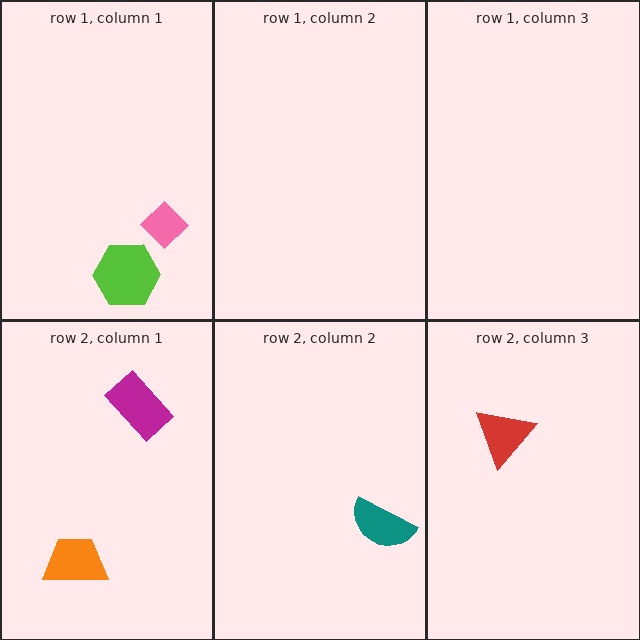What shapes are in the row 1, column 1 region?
The lime hexagon, the pink diamond.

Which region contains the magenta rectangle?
The row 2, column 1 region.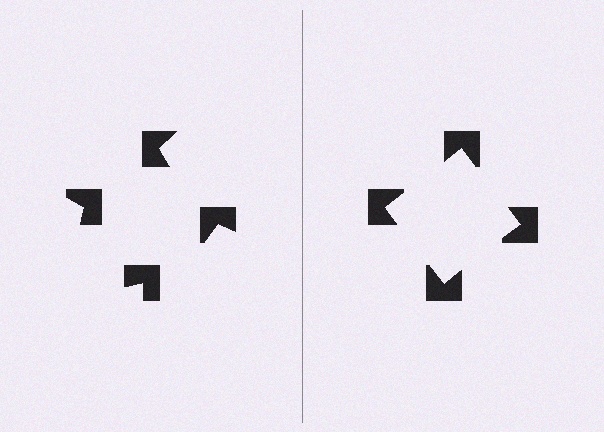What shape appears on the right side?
An illusory square.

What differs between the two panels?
The notched squares are positioned identically on both sides; only the wedge orientations differ. On the right they align to a square; on the left they are misaligned.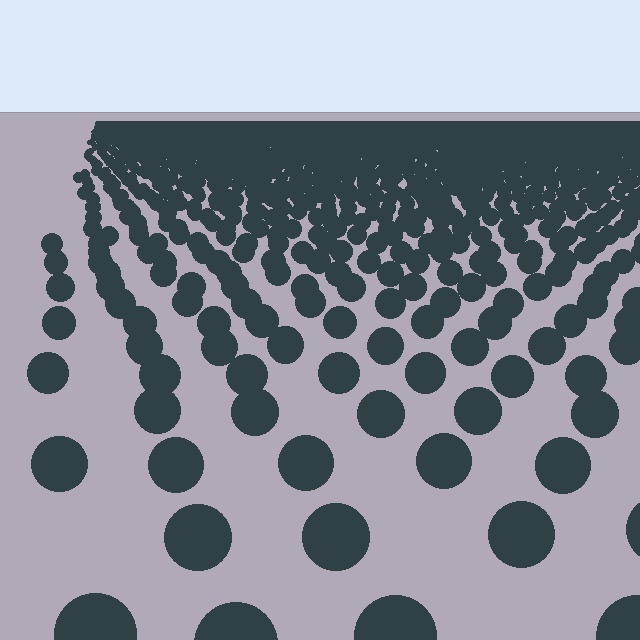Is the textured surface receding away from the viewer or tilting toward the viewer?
The surface is receding away from the viewer. Texture elements get smaller and denser toward the top.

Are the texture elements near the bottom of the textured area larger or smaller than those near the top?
Larger. Near the bottom, elements are closer to the viewer and appear at a bigger on-screen size.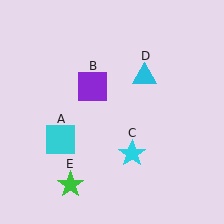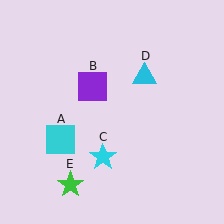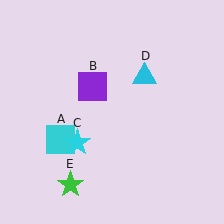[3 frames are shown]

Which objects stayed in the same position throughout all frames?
Cyan square (object A) and purple square (object B) and cyan triangle (object D) and green star (object E) remained stationary.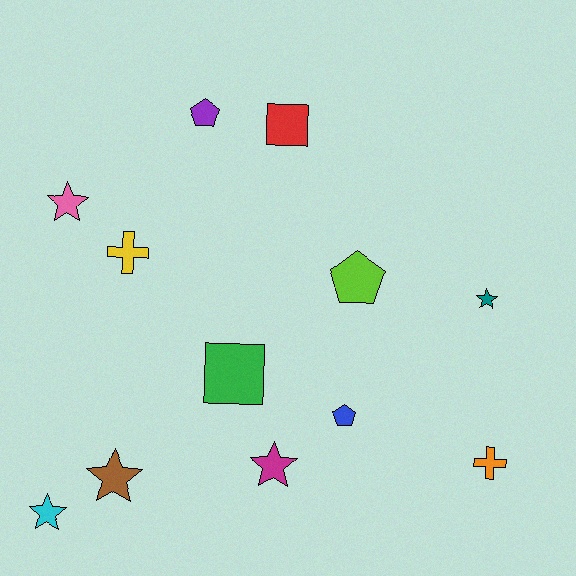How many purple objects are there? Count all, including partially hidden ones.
There is 1 purple object.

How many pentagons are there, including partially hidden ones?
There are 3 pentagons.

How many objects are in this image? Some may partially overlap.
There are 12 objects.